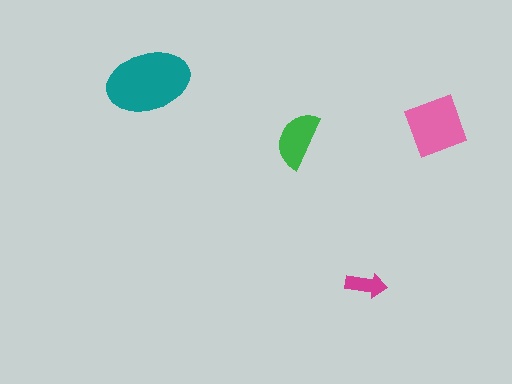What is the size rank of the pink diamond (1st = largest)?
2nd.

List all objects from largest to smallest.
The teal ellipse, the pink diamond, the green semicircle, the magenta arrow.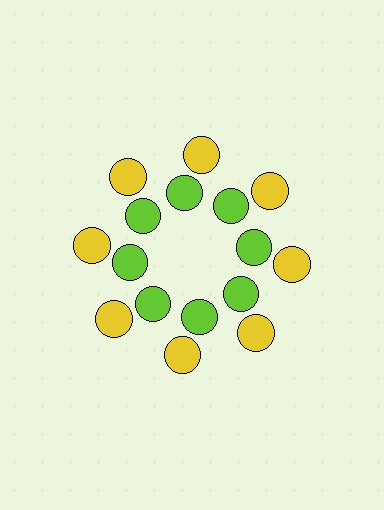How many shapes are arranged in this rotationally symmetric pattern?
There are 16 shapes, arranged in 8 groups of 2.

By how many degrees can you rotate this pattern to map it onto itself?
The pattern maps onto itself every 45 degrees of rotation.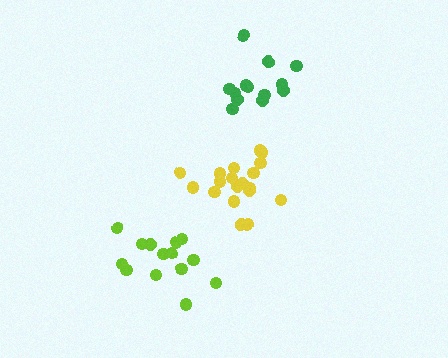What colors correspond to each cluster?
The clusters are colored: yellow, lime, green.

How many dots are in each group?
Group 1: 19 dots, Group 2: 14 dots, Group 3: 13 dots (46 total).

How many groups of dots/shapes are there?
There are 3 groups.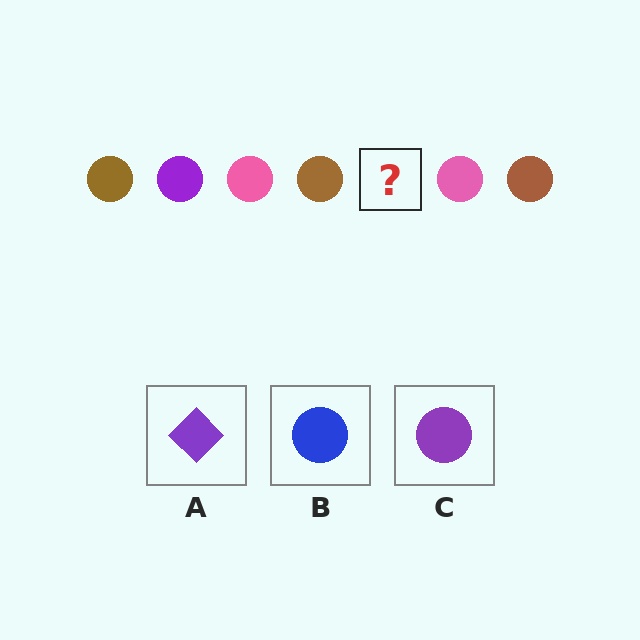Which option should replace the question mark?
Option C.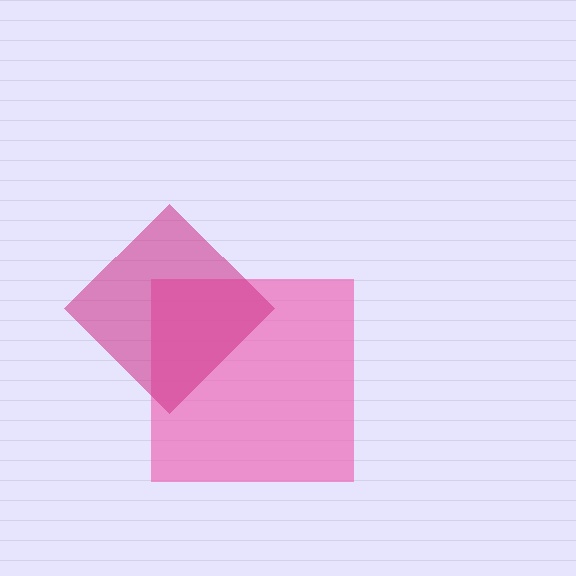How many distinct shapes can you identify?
There are 2 distinct shapes: a pink square, a magenta diamond.